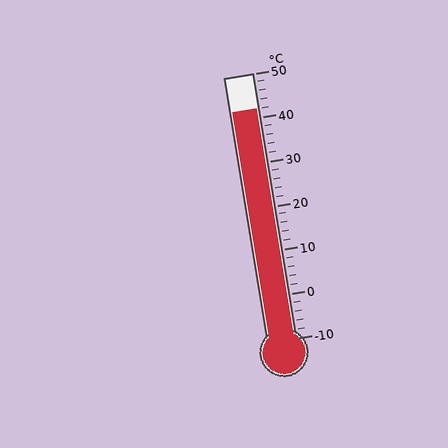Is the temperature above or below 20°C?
The temperature is above 20°C.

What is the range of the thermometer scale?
The thermometer scale ranges from -10°C to 50°C.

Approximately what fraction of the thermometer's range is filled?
The thermometer is filled to approximately 85% of its range.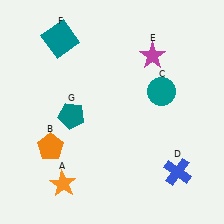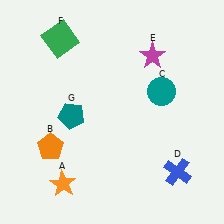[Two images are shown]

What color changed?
The square (F) changed from teal in Image 1 to green in Image 2.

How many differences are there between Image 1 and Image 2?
There is 1 difference between the two images.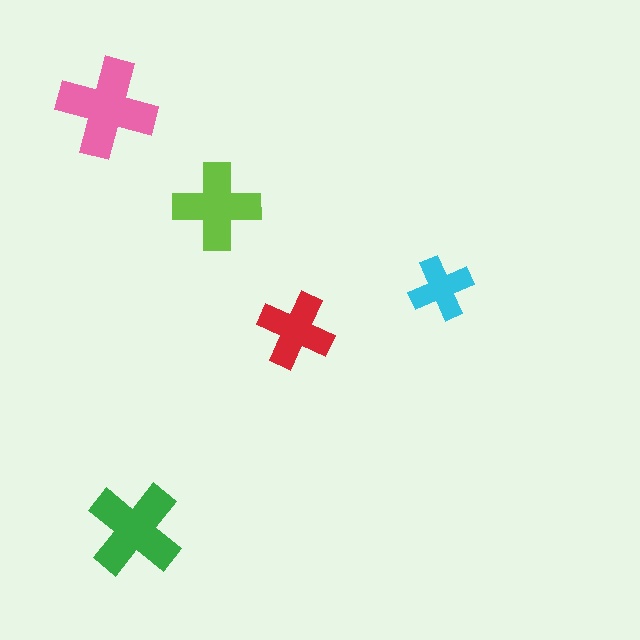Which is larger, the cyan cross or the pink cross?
The pink one.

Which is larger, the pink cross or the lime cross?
The pink one.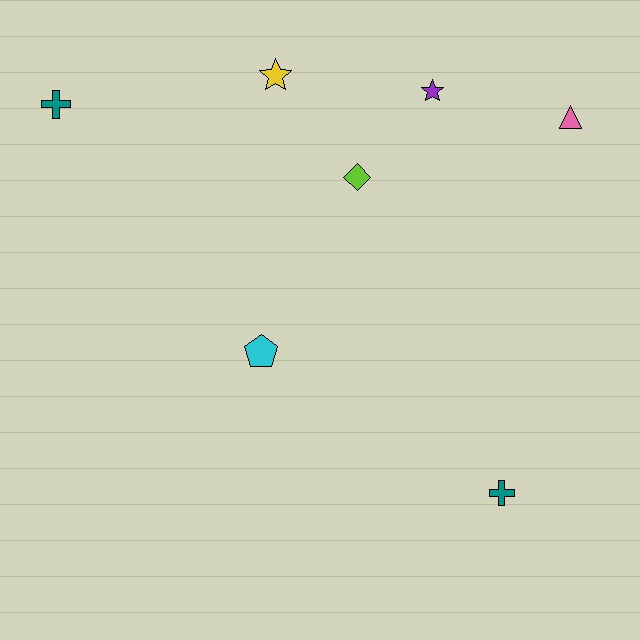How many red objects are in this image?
There are no red objects.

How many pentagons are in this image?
There is 1 pentagon.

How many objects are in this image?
There are 7 objects.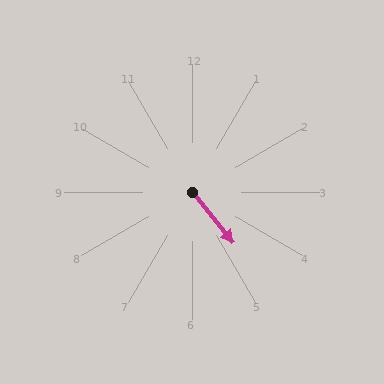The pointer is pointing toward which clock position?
Roughly 5 o'clock.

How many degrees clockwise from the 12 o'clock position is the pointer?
Approximately 141 degrees.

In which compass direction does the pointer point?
Southeast.